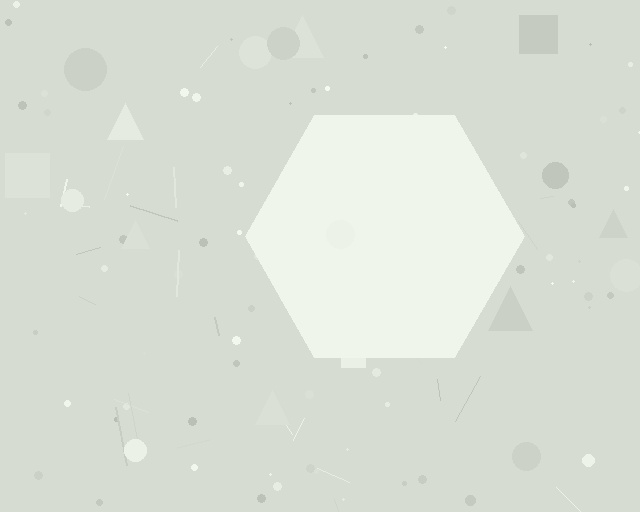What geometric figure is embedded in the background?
A hexagon is embedded in the background.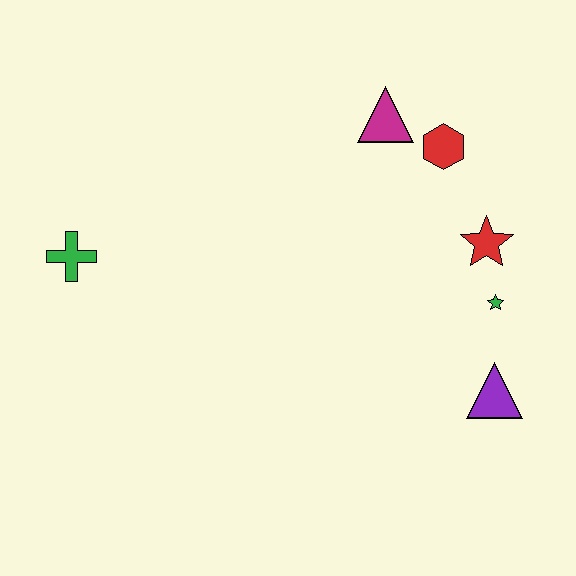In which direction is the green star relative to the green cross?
The green star is to the right of the green cross.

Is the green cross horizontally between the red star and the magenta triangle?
No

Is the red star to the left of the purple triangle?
Yes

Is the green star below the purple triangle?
No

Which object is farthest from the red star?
The green cross is farthest from the red star.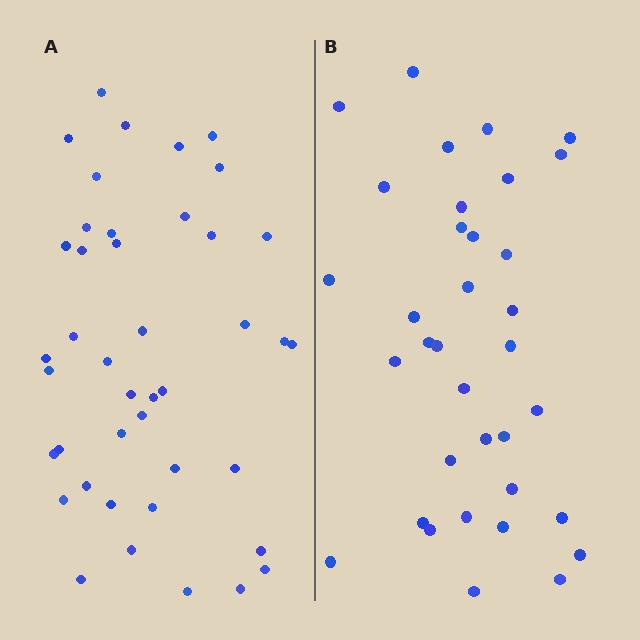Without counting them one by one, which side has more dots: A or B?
Region A (the left region) has more dots.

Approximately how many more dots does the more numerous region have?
Region A has roughly 8 or so more dots than region B.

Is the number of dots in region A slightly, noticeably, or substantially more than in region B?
Region A has only slightly more — the two regions are fairly close. The ratio is roughly 1.2 to 1.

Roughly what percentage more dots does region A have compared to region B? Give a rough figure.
About 20% more.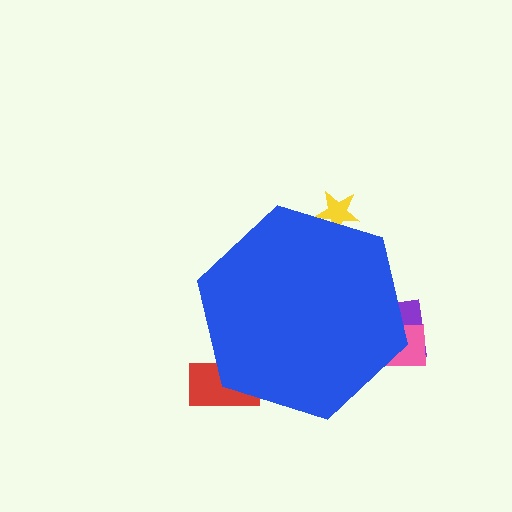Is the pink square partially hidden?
Yes, the pink square is partially hidden behind the blue hexagon.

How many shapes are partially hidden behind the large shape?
4 shapes are partially hidden.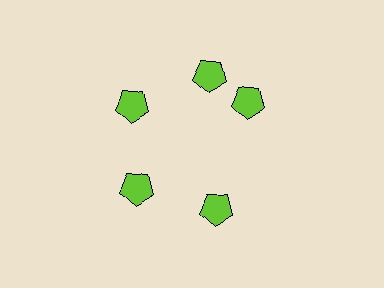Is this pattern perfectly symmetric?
No. The 5 lime pentagons are arranged in a ring, but one element near the 3 o'clock position is rotated out of alignment along the ring, breaking the 5-fold rotational symmetry.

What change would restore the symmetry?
The symmetry would be restored by rotating it back into even spacing with its neighbors so that all 5 pentagons sit at equal angles and equal distance from the center.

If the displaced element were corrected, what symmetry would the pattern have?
It would have 5-fold rotational symmetry — the pattern would map onto itself every 72 degrees.